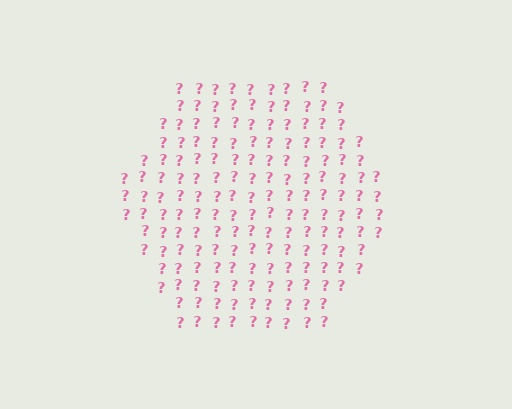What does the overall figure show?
The overall figure shows a hexagon.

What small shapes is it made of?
It is made of small question marks.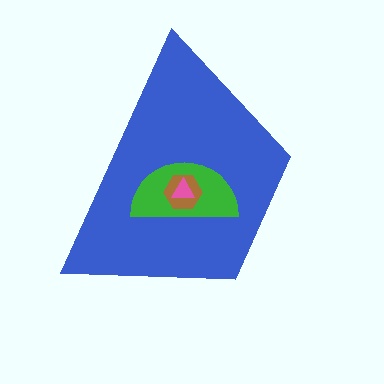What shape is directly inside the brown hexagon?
The pink triangle.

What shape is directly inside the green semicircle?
The brown hexagon.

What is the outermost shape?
The blue trapezoid.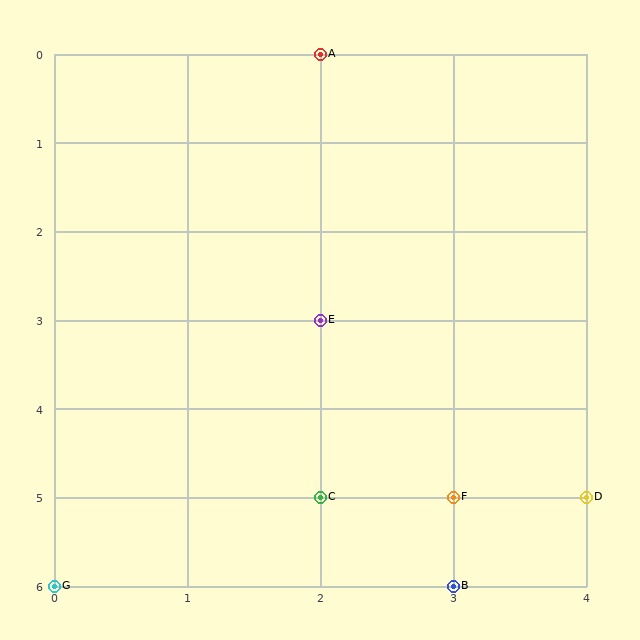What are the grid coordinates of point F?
Point F is at grid coordinates (3, 5).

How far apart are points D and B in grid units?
Points D and B are 1 column and 1 row apart (about 1.4 grid units diagonally).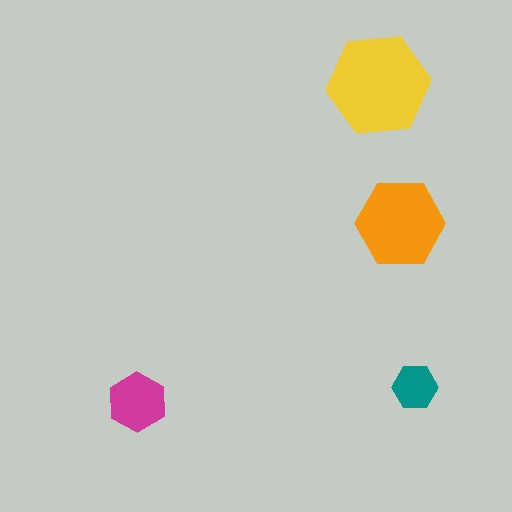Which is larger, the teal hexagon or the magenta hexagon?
The magenta one.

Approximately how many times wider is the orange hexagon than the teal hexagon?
About 2 times wider.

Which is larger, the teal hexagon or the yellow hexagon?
The yellow one.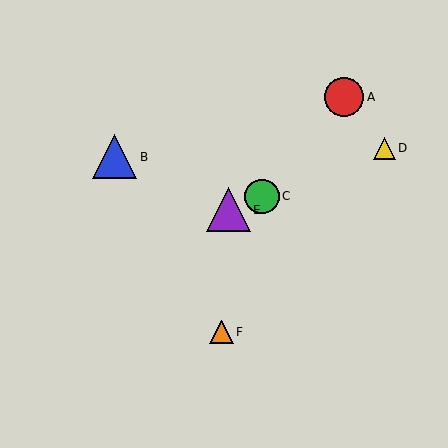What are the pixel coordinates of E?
Object E is at (228, 210).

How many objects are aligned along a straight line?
3 objects (C, D, E) are aligned along a straight line.